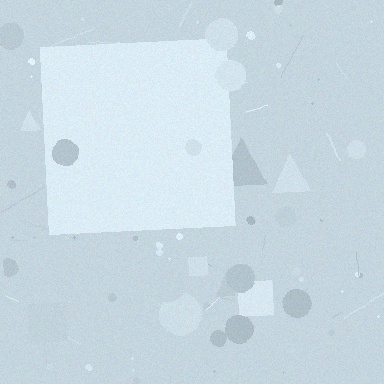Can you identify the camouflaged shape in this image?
The camouflaged shape is a square.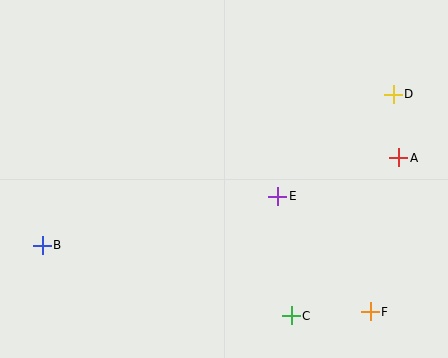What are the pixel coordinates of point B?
Point B is at (42, 245).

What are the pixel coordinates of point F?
Point F is at (370, 312).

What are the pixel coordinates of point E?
Point E is at (278, 196).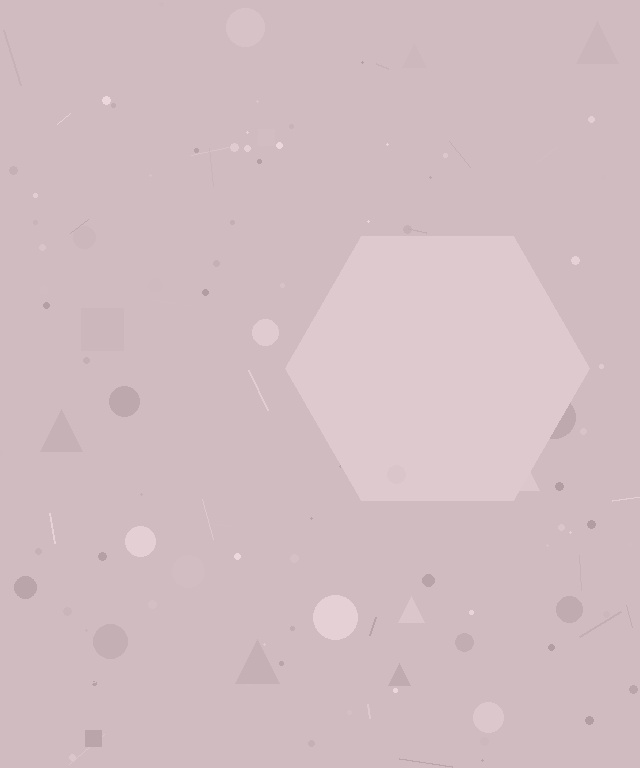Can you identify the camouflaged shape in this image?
The camouflaged shape is a hexagon.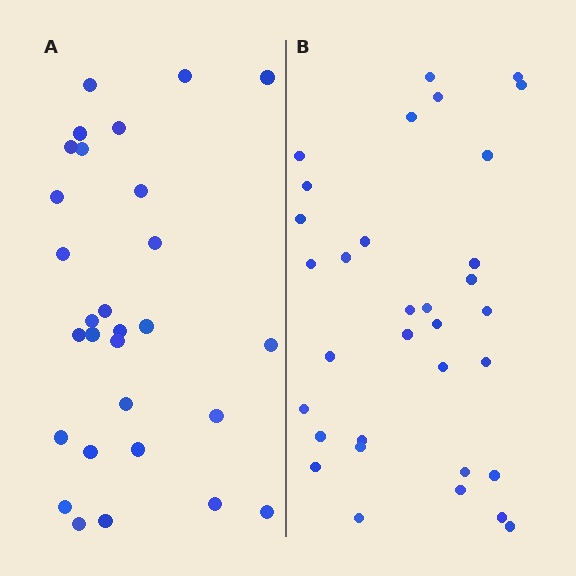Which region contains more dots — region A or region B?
Region B (the right region) has more dots.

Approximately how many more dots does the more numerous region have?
Region B has about 4 more dots than region A.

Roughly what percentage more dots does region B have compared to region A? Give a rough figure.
About 15% more.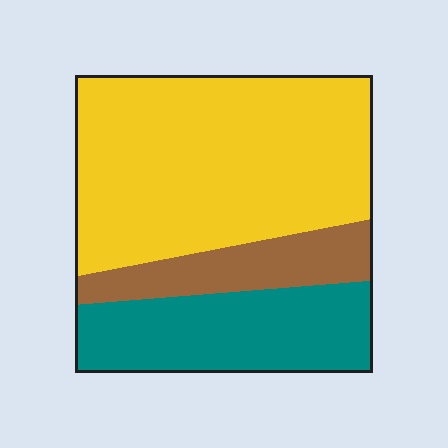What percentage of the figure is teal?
Teal takes up about one quarter (1/4) of the figure.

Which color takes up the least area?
Brown, at roughly 15%.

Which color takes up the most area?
Yellow, at roughly 60%.